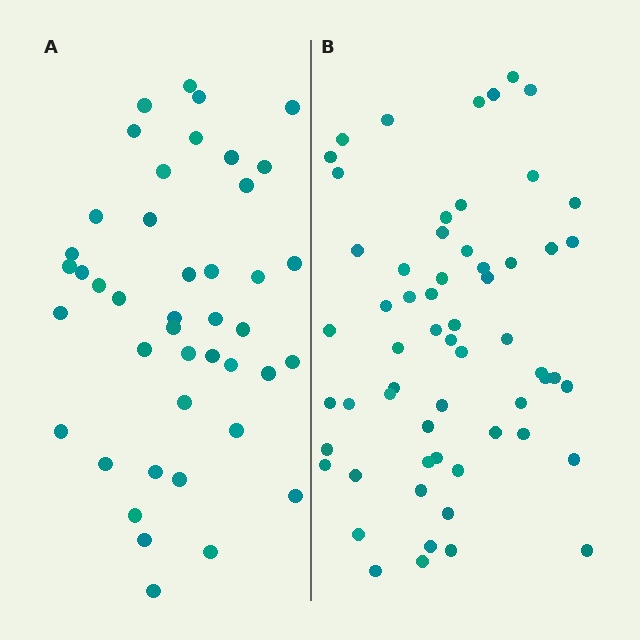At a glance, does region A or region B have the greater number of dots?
Region B (the right region) has more dots.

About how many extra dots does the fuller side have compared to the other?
Region B has approximately 15 more dots than region A.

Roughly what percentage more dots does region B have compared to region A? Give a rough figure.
About 40% more.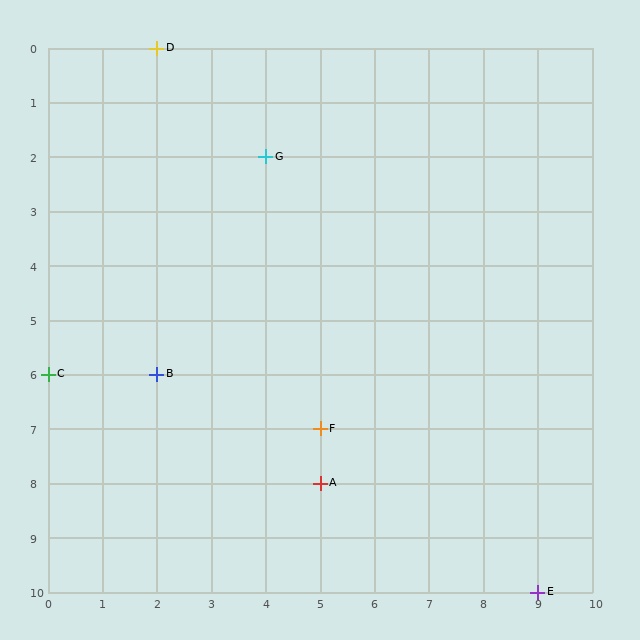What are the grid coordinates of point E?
Point E is at grid coordinates (9, 10).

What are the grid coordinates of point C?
Point C is at grid coordinates (0, 6).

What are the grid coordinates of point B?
Point B is at grid coordinates (2, 6).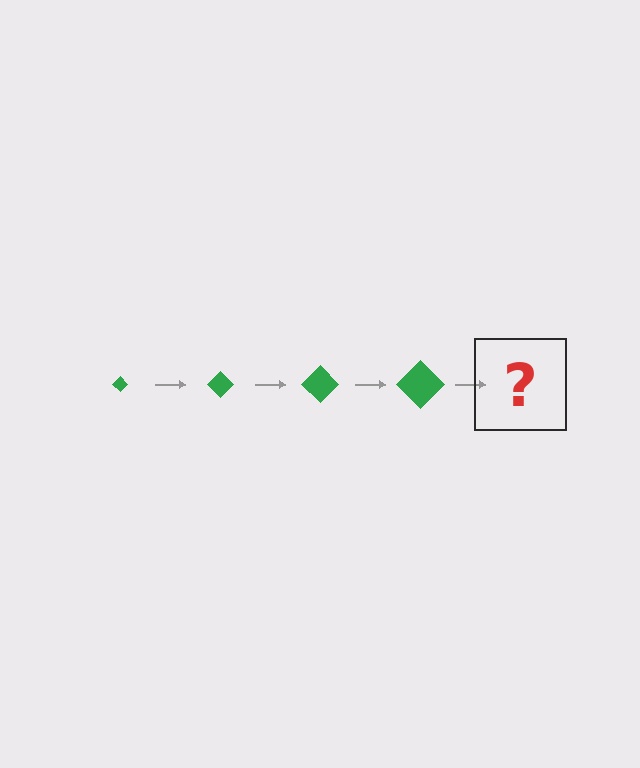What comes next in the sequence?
The next element should be a green diamond, larger than the previous one.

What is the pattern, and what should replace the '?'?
The pattern is that the diamond gets progressively larger each step. The '?' should be a green diamond, larger than the previous one.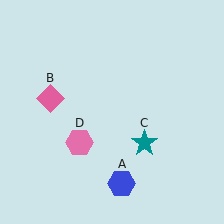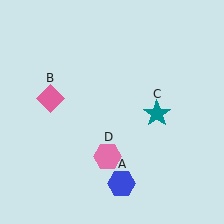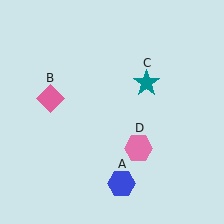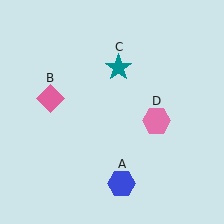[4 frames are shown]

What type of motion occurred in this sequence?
The teal star (object C), pink hexagon (object D) rotated counterclockwise around the center of the scene.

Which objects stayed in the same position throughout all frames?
Blue hexagon (object A) and pink diamond (object B) remained stationary.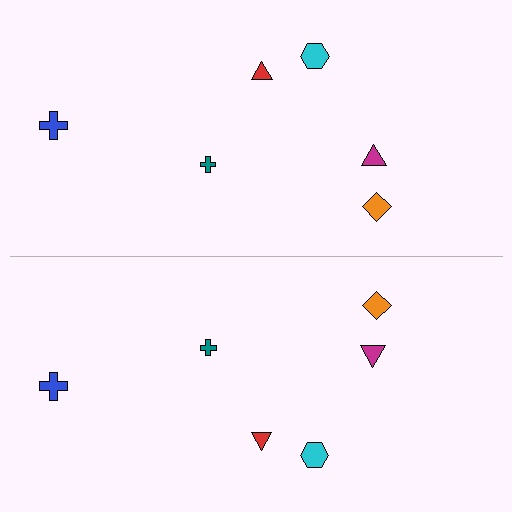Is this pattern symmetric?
Yes, this pattern has bilateral (reflection) symmetry.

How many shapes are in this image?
There are 12 shapes in this image.